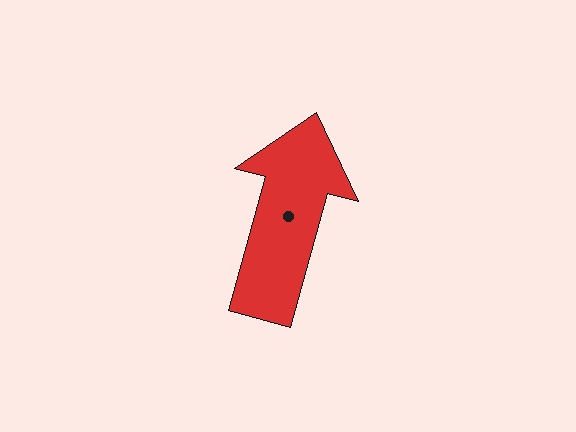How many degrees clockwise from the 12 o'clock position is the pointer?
Approximately 15 degrees.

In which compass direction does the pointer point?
North.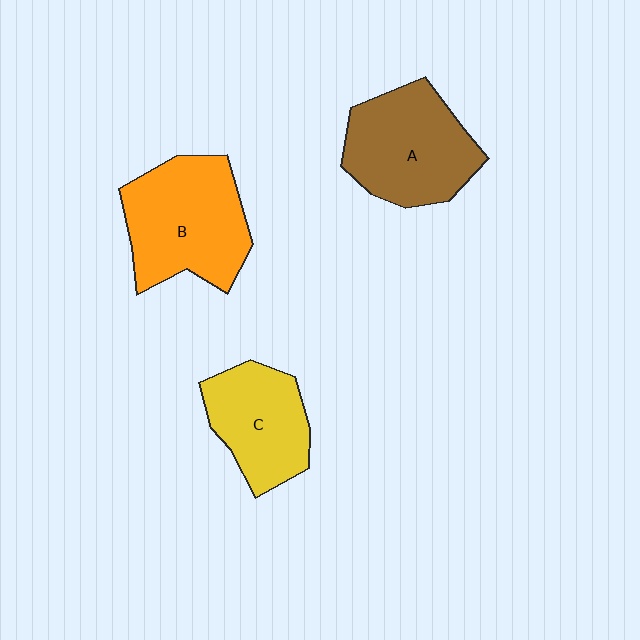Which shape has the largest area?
Shape B (orange).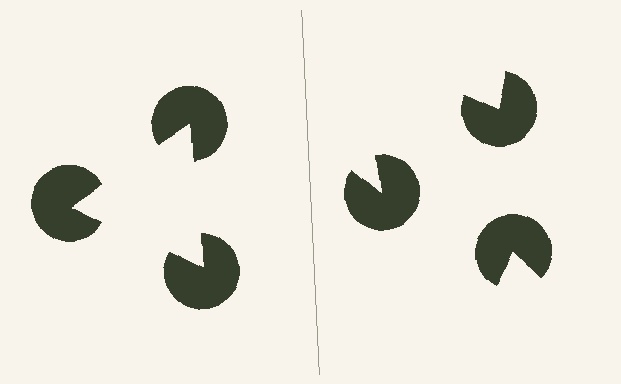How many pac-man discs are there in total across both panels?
6 — 3 on each side.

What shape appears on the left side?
An illusory triangle.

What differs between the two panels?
The pac-man discs are positioned identically on both sides; only the wedge orientations differ. On the left they align to a triangle; on the right they are misaligned.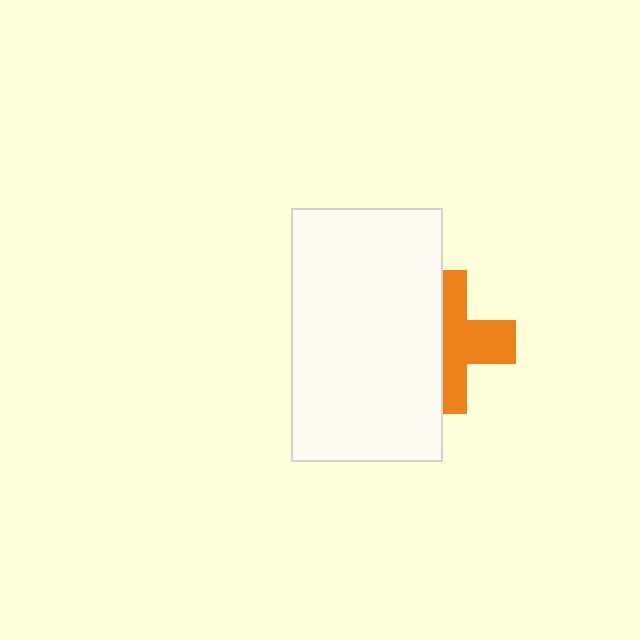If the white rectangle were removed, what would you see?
You would see the complete orange cross.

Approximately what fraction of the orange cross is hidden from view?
Roughly 48% of the orange cross is hidden behind the white rectangle.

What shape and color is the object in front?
The object in front is a white rectangle.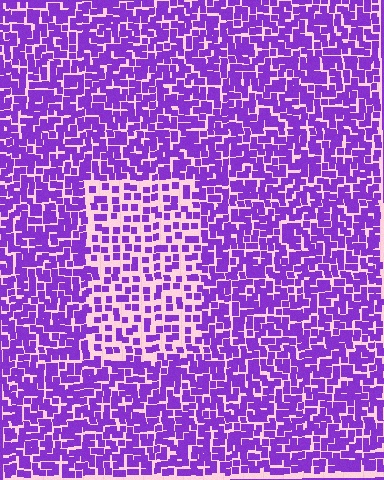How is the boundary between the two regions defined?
The boundary is defined by a change in element density (approximately 2.0x ratio). All elements are the same color, size, and shape.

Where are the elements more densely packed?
The elements are more densely packed outside the rectangle boundary.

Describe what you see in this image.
The image contains small purple elements arranged at two different densities. A rectangle-shaped region is visible where the elements are less densely packed than the surrounding area.